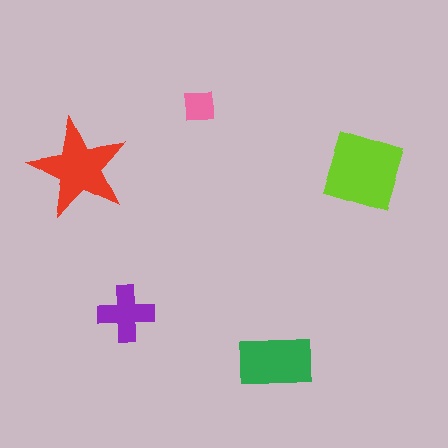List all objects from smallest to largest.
The pink square, the purple cross, the green rectangle, the red star, the lime square.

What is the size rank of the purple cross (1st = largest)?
4th.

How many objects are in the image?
There are 5 objects in the image.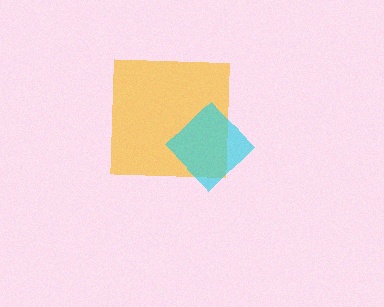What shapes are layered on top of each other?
The layered shapes are: a yellow square, a cyan diamond.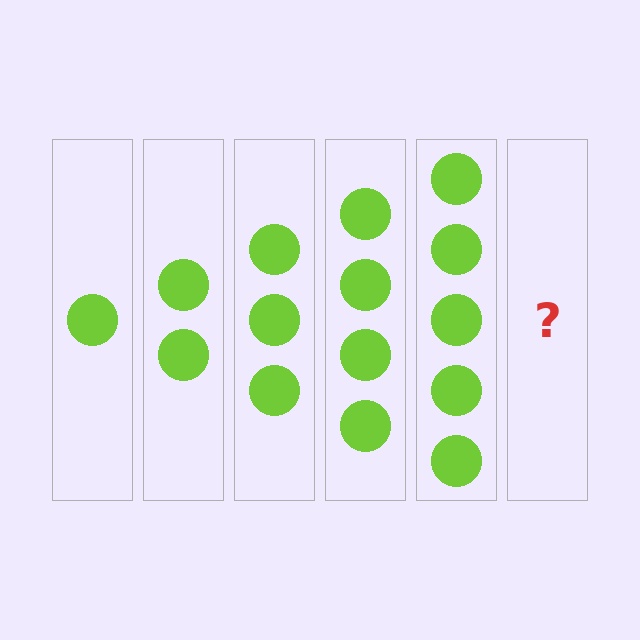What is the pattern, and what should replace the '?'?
The pattern is that each step adds one more circle. The '?' should be 6 circles.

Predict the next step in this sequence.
The next step is 6 circles.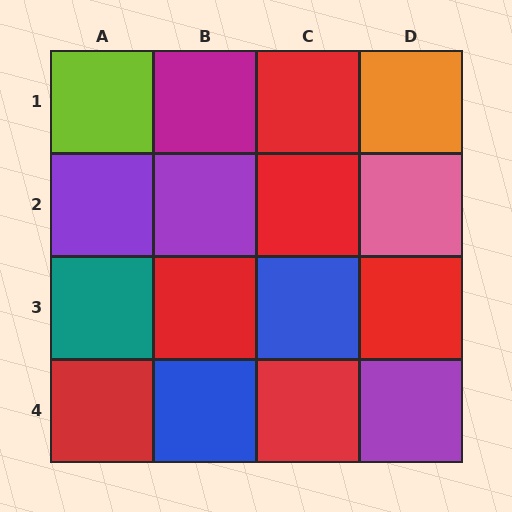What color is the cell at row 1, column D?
Orange.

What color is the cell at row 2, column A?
Purple.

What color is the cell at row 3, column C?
Blue.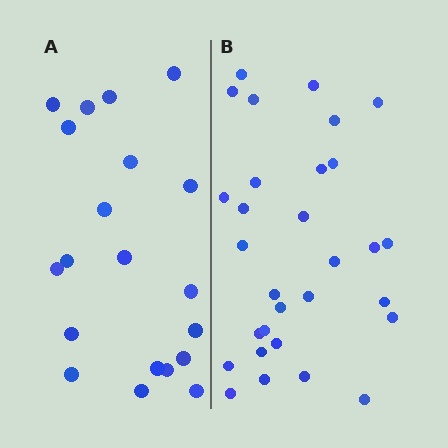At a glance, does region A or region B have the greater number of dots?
Region B (the right region) has more dots.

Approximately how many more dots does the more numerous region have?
Region B has roughly 10 or so more dots than region A.